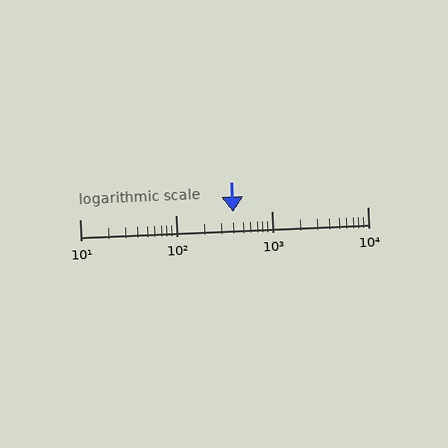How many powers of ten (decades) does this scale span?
The scale spans 3 decades, from 10 to 10000.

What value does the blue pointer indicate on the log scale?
The pointer indicates approximately 400.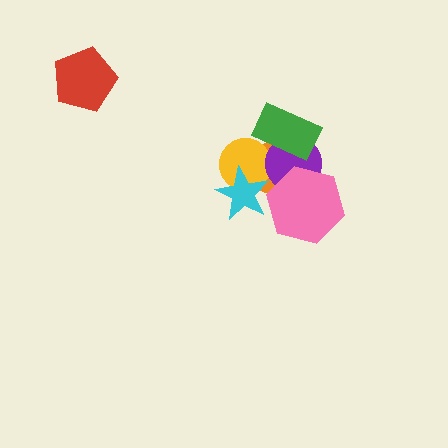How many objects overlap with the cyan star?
2 objects overlap with the cyan star.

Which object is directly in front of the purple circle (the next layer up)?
The pink hexagon is directly in front of the purple circle.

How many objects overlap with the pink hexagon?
2 objects overlap with the pink hexagon.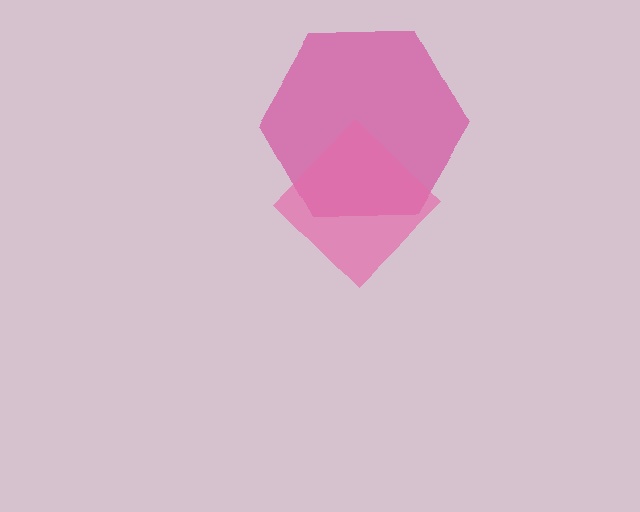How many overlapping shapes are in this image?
There are 2 overlapping shapes in the image.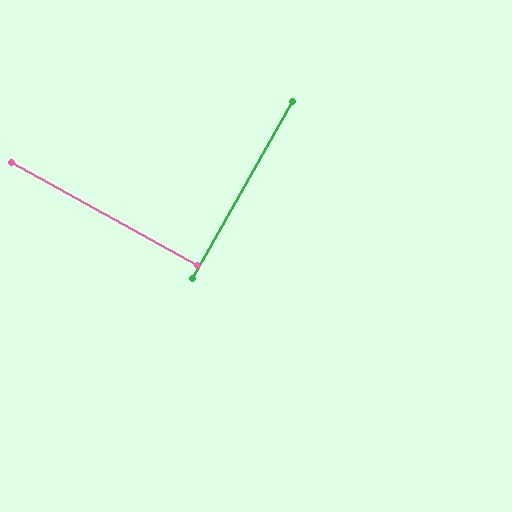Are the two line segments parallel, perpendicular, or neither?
Perpendicular — they meet at approximately 89°.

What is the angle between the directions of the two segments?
Approximately 89 degrees.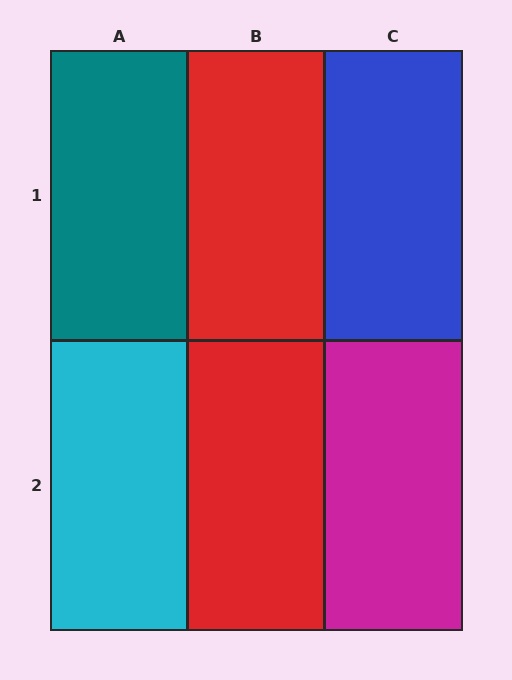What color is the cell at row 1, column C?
Blue.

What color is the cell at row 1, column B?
Red.